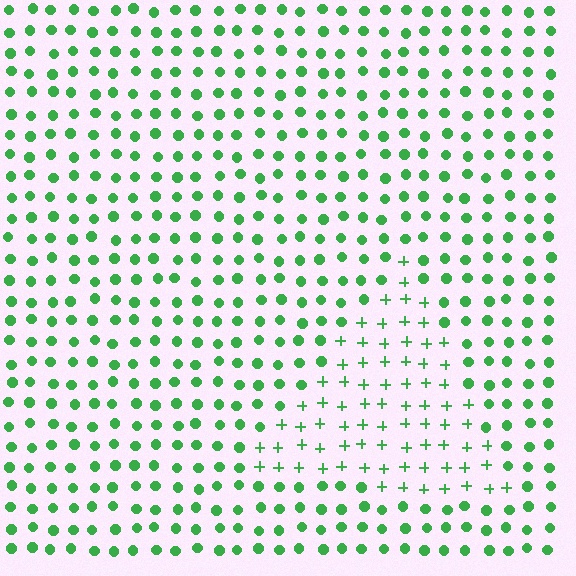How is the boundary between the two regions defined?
The boundary is defined by a change in element shape: plus signs inside vs. circles outside. All elements share the same color and spacing.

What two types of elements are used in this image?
The image uses plus signs inside the triangle region and circles outside it.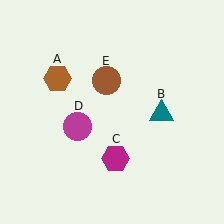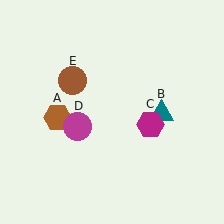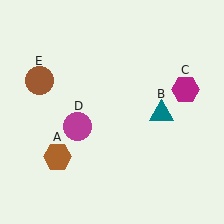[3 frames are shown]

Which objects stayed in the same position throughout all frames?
Teal triangle (object B) and magenta circle (object D) remained stationary.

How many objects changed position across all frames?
3 objects changed position: brown hexagon (object A), magenta hexagon (object C), brown circle (object E).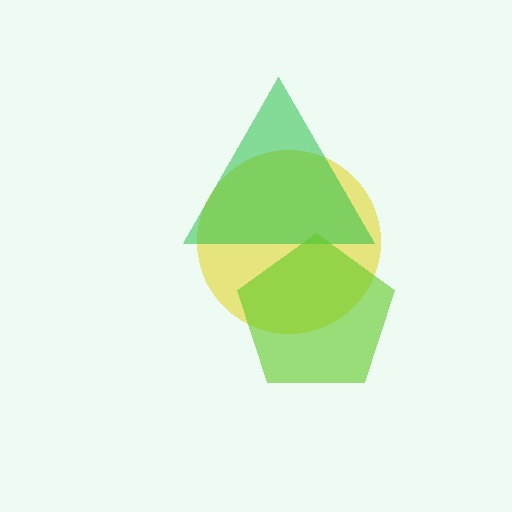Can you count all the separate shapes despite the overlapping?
Yes, there are 3 separate shapes.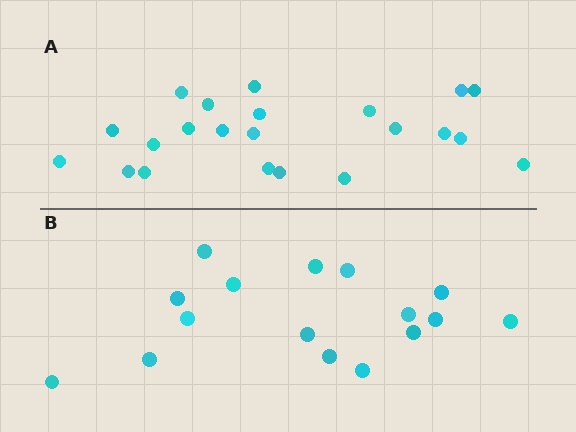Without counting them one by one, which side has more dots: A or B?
Region A (the top region) has more dots.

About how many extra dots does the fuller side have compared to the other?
Region A has about 6 more dots than region B.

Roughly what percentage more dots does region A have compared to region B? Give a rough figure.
About 40% more.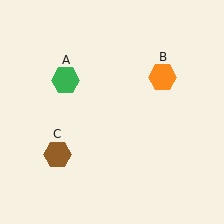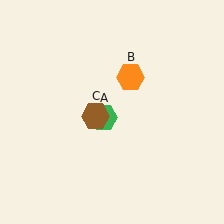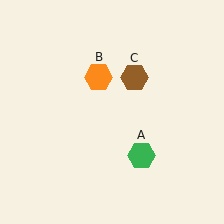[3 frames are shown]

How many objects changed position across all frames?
3 objects changed position: green hexagon (object A), orange hexagon (object B), brown hexagon (object C).